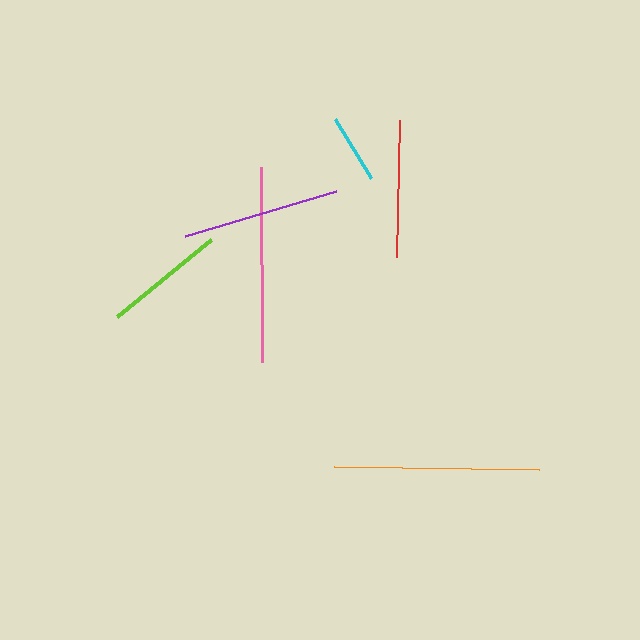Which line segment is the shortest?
The cyan line is the shortest at approximately 68 pixels.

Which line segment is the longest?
The orange line is the longest at approximately 204 pixels.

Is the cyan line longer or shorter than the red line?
The red line is longer than the cyan line.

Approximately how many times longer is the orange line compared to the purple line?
The orange line is approximately 1.3 times the length of the purple line.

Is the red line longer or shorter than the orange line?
The orange line is longer than the red line.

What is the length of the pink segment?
The pink segment is approximately 195 pixels long.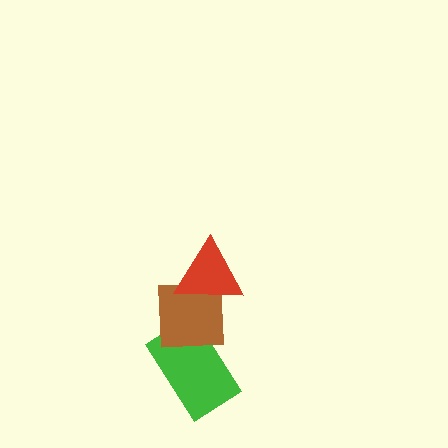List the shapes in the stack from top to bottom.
From top to bottom: the red triangle, the brown square, the green rectangle.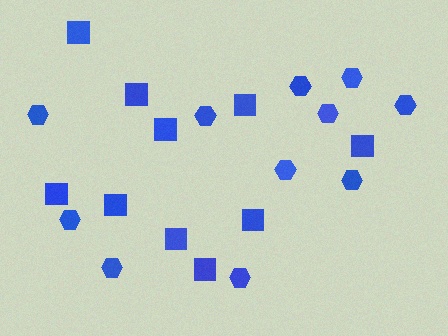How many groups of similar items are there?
There are 2 groups: one group of hexagons (11) and one group of squares (10).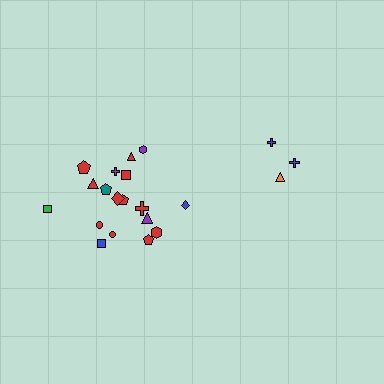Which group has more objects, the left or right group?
The left group.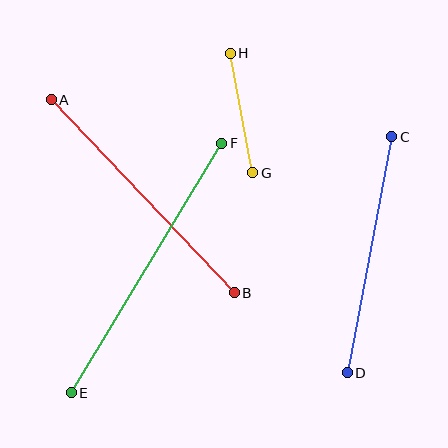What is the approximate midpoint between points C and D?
The midpoint is at approximately (370, 255) pixels.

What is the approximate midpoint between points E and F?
The midpoint is at approximately (146, 268) pixels.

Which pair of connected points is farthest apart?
Points E and F are farthest apart.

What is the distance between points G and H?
The distance is approximately 122 pixels.